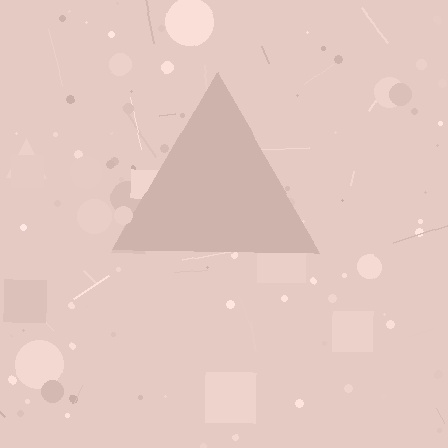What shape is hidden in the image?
A triangle is hidden in the image.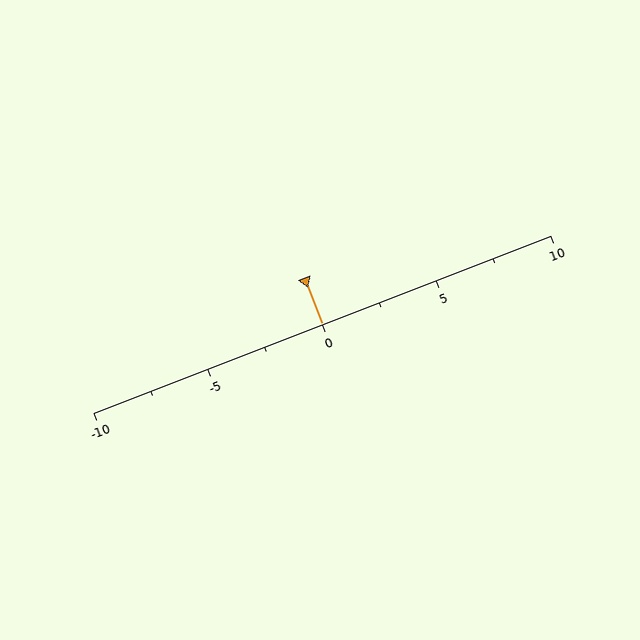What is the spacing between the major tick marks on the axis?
The major ticks are spaced 5 apart.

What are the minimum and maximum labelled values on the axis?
The axis runs from -10 to 10.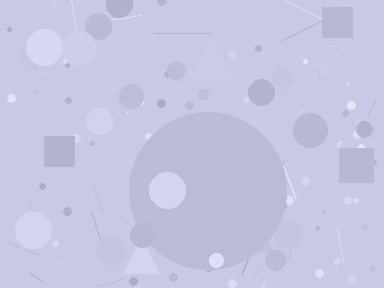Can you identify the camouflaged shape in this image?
The camouflaged shape is a circle.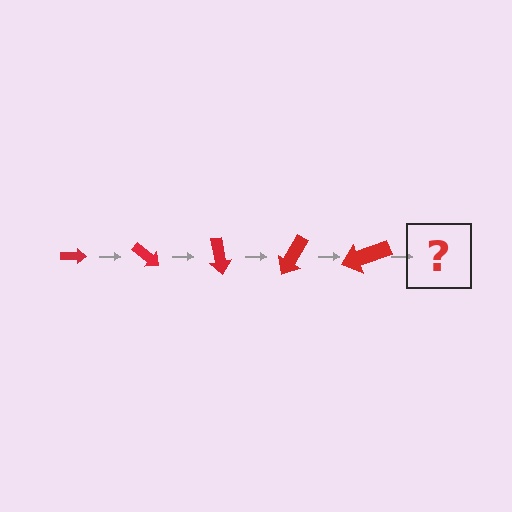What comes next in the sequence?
The next element should be an arrow, larger than the previous one and rotated 200 degrees from the start.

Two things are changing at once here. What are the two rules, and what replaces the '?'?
The two rules are that the arrow grows larger each step and it rotates 40 degrees each step. The '?' should be an arrow, larger than the previous one and rotated 200 degrees from the start.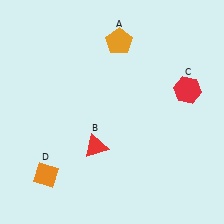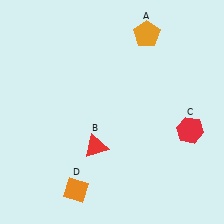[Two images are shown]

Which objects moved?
The objects that moved are: the orange pentagon (A), the red hexagon (C), the orange diamond (D).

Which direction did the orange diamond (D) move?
The orange diamond (D) moved right.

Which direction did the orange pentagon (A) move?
The orange pentagon (A) moved right.